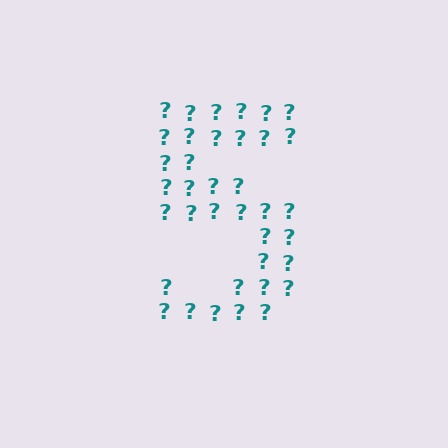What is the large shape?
The large shape is the digit 5.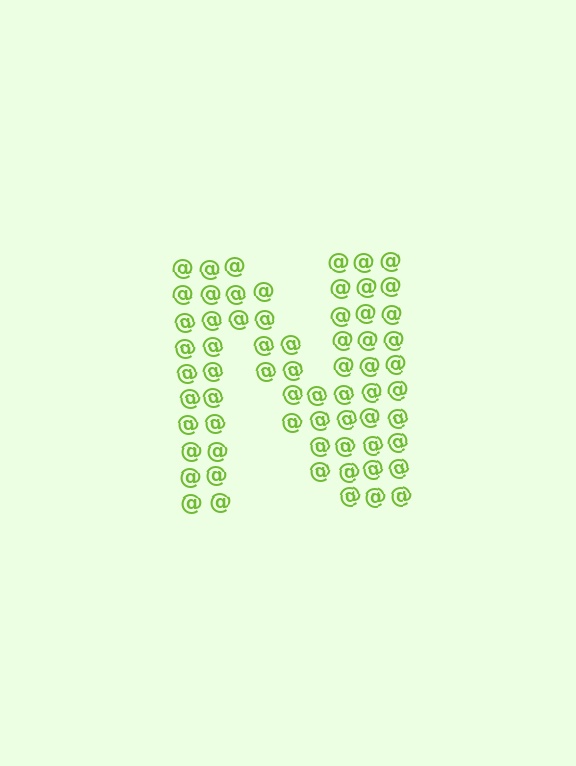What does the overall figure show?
The overall figure shows the letter N.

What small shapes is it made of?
It is made of small at signs.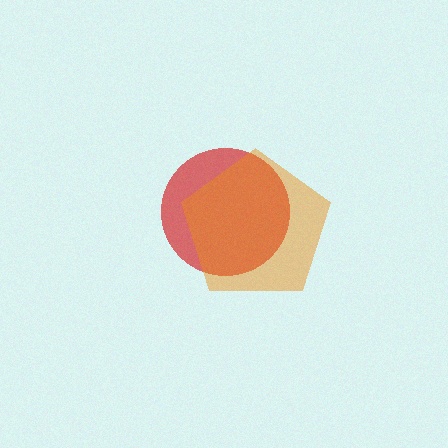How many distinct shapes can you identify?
There are 2 distinct shapes: a red circle, an orange pentagon.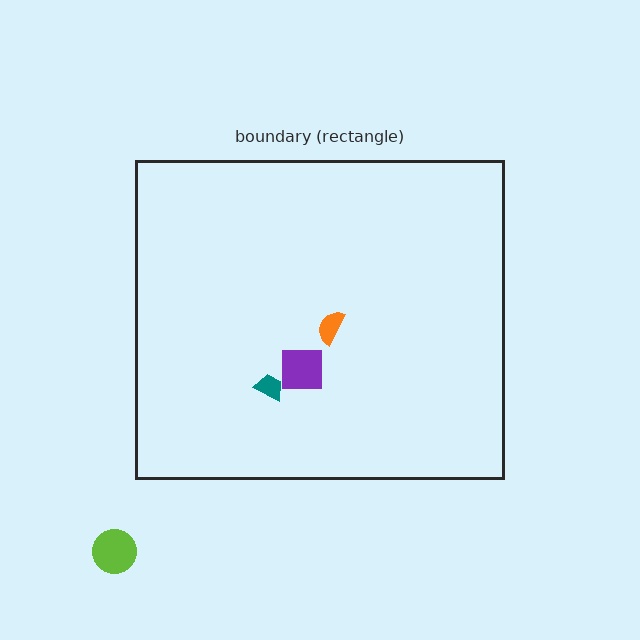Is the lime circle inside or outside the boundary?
Outside.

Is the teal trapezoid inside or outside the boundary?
Inside.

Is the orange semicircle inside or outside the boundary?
Inside.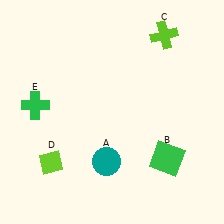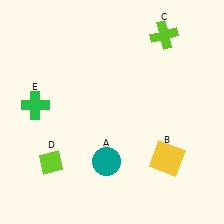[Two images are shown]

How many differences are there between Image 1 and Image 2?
There is 1 difference between the two images.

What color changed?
The square (B) changed from green in Image 1 to yellow in Image 2.